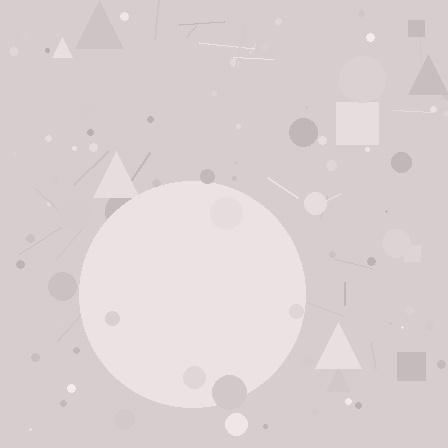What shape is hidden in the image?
A circle is hidden in the image.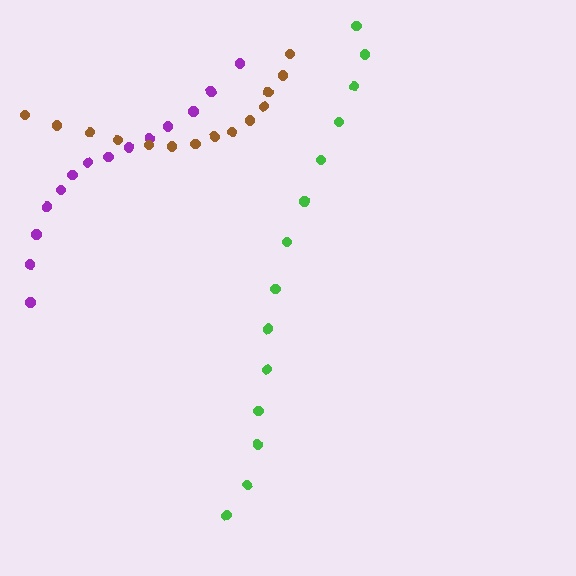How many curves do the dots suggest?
There are 3 distinct paths.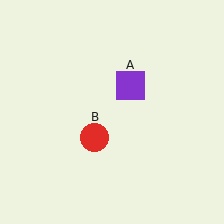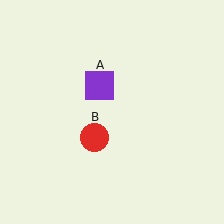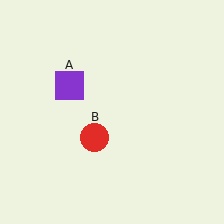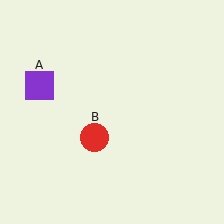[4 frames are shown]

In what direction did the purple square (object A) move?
The purple square (object A) moved left.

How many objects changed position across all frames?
1 object changed position: purple square (object A).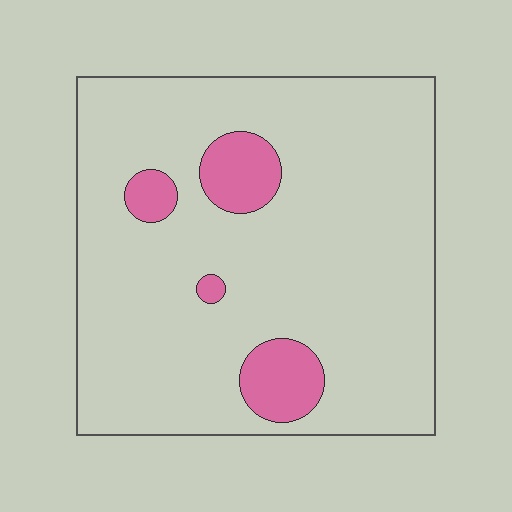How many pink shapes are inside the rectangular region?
4.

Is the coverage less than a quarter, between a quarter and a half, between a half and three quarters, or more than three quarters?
Less than a quarter.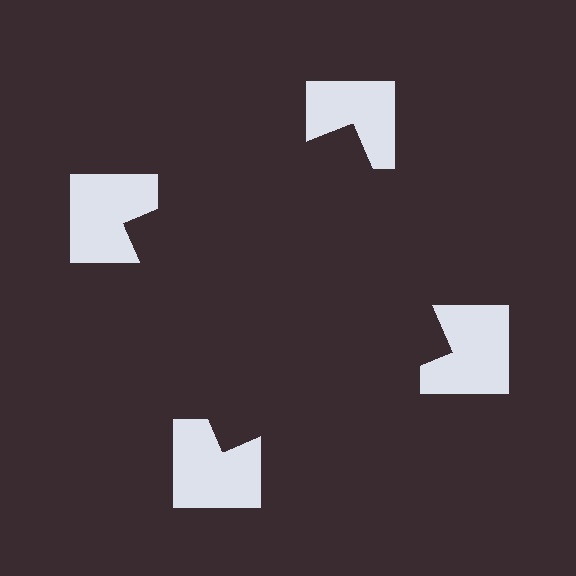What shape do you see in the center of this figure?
An illusory square — its edges are inferred from the aligned wedge cuts in the notched squares, not physically drawn.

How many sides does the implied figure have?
4 sides.